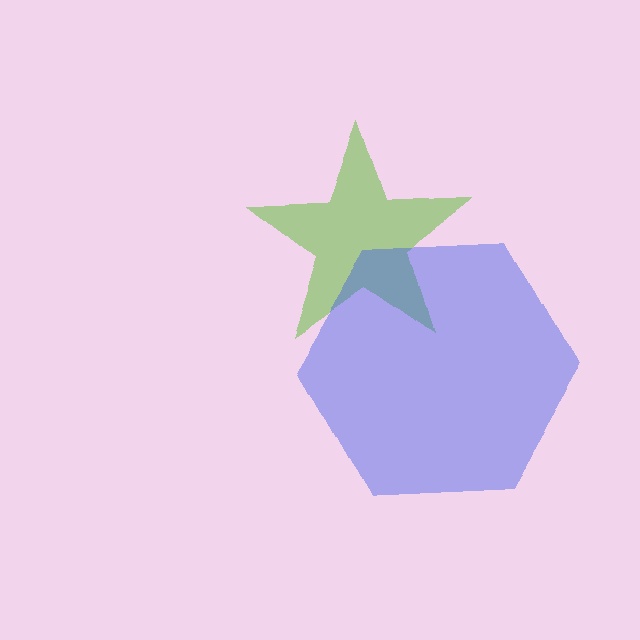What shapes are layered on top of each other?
The layered shapes are: a lime star, a blue hexagon.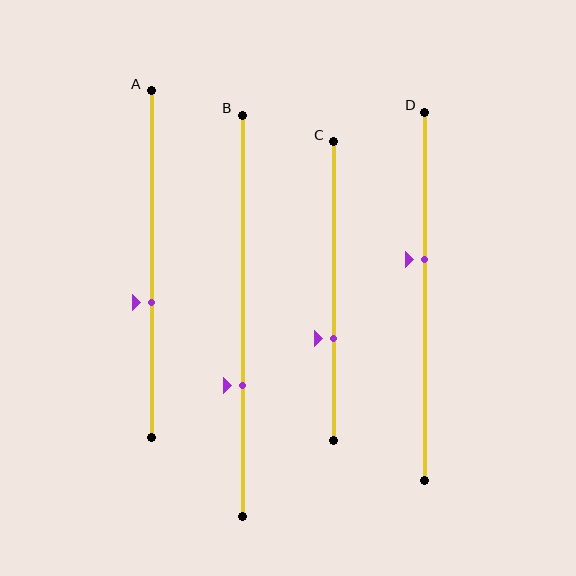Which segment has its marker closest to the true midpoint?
Segment D has its marker closest to the true midpoint.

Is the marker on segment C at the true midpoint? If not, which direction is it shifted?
No, the marker on segment C is shifted downward by about 16% of the segment length.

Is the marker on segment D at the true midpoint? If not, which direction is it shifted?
No, the marker on segment D is shifted upward by about 10% of the segment length.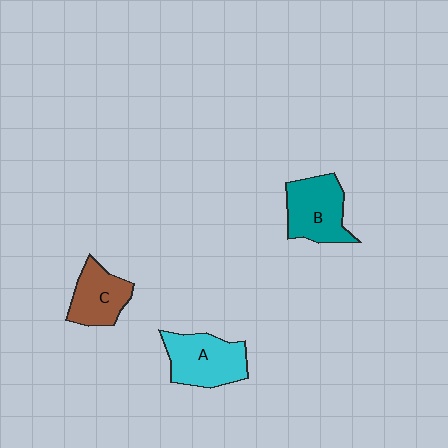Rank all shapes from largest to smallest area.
From largest to smallest: A (cyan), B (teal), C (brown).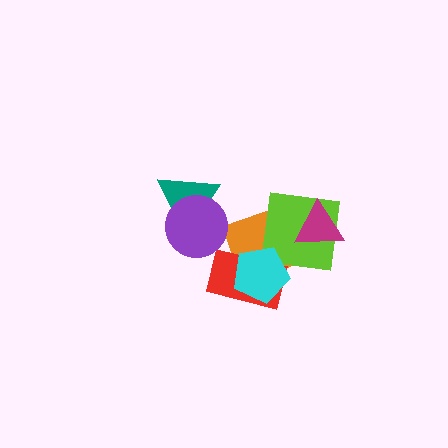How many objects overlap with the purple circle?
1 object overlaps with the purple circle.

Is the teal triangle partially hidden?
Yes, it is partially covered by another shape.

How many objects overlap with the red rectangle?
3 objects overlap with the red rectangle.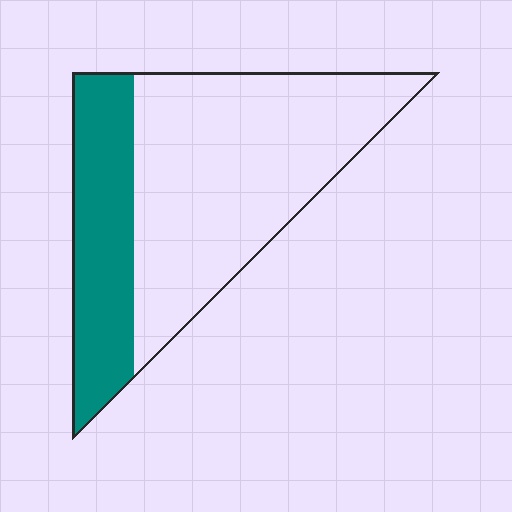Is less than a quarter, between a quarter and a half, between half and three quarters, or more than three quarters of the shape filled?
Between a quarter and a half.